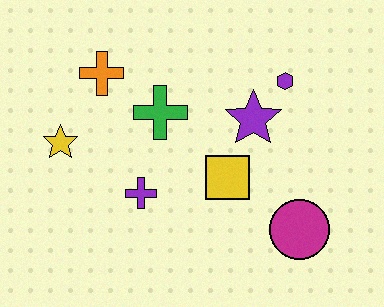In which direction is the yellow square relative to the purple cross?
The yellow square is to the right of the purple cross.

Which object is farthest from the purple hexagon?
The yellow star is farthest from the purple hexagon.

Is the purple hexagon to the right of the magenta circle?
No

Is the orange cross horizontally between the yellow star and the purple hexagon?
Yes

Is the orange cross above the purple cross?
Yes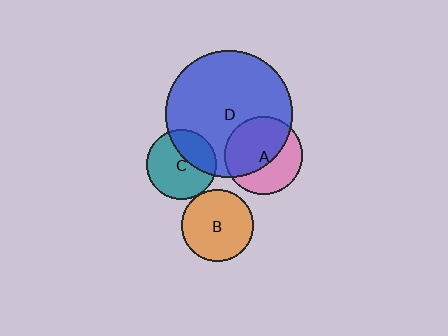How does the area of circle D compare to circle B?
Approximately 3.1 times.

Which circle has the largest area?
Circle D (blue).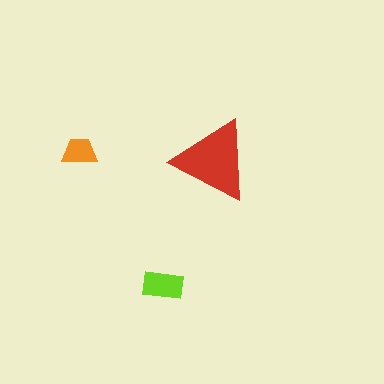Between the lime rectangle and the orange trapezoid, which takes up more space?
The lime rectangle.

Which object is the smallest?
The orange trapezoid.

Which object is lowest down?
The lime rectangle is bottommost.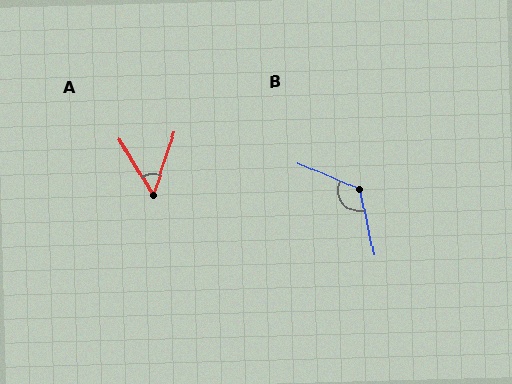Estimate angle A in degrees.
Approximately 50 degrees.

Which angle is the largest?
B, at approximately 126 degrees.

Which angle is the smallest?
A, at approximately 50 degrees.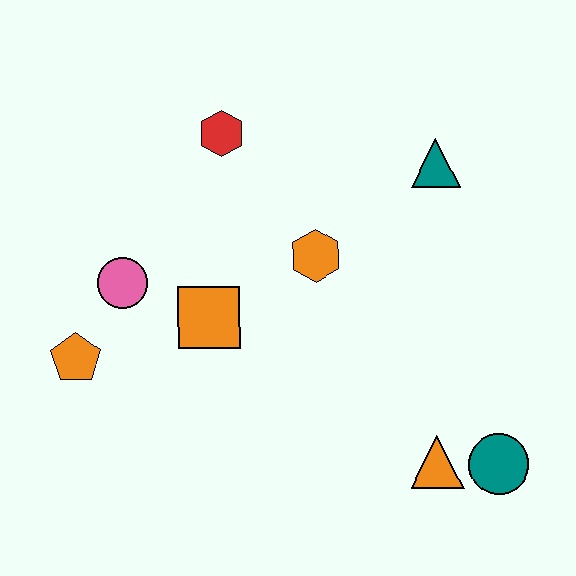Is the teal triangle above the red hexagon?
No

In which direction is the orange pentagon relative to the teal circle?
The orange pentagon is to the left of the teal circle.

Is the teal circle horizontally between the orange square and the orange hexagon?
No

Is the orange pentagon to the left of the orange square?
Yes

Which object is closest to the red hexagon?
The orange hexagon is closest to the red hexagon.